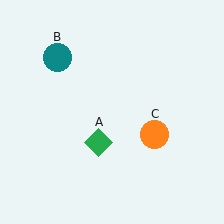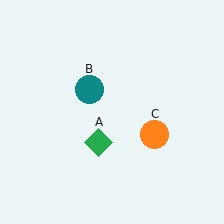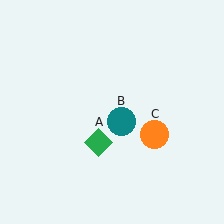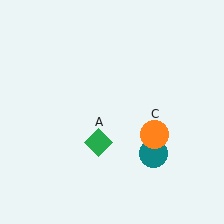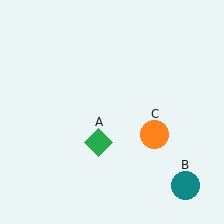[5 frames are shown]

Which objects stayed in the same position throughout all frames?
Green diamond (object A) and orange circle (object C) remained stationary.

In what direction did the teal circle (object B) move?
The teal circle (object B) moved down and to the right.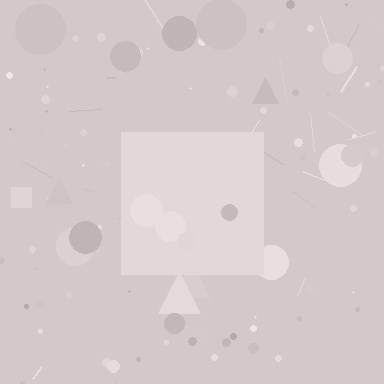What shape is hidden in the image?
A square is hidden in the image.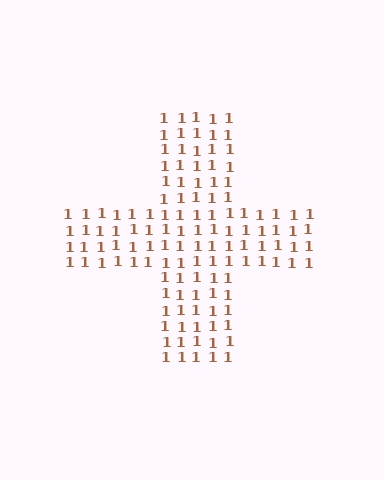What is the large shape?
The large shape is a cross.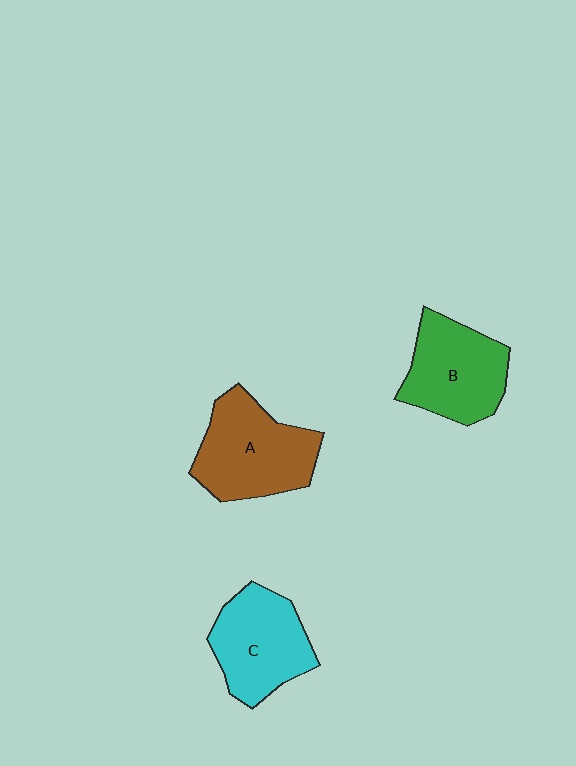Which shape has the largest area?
Shape A (brown).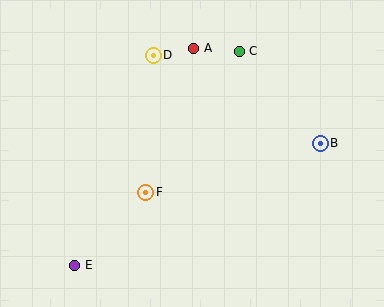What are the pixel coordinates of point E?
Point E is at (75, 265).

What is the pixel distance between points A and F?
The distance between A and F is 152 pixels.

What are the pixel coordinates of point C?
Point C is at (239, 51).